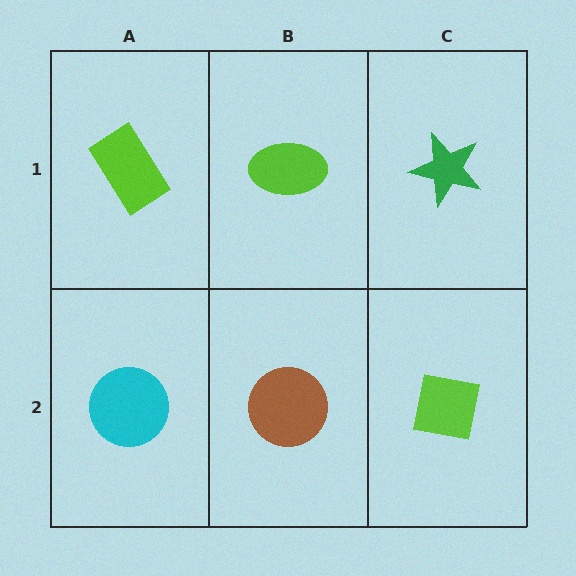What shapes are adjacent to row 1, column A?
A cyan circle (row 2, column A), a lime ellipse (row 1, column B).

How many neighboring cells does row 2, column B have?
3.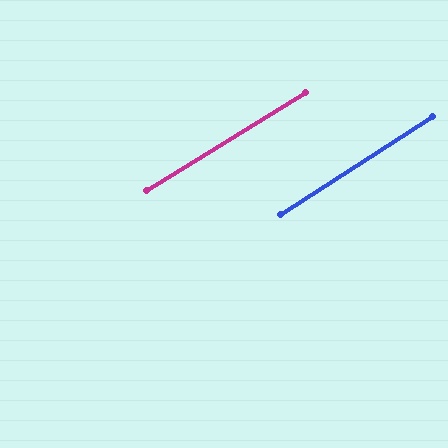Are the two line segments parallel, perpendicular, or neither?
Parallel — their directions differ by only 1.2°.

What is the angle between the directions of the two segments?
Approximately 1 degree.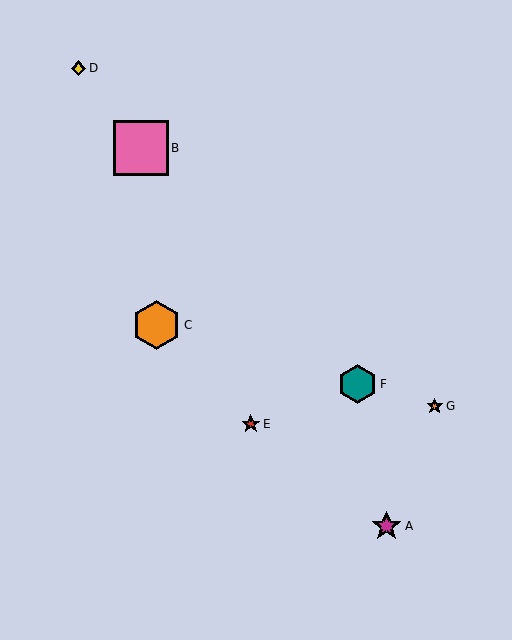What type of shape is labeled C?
Shape C is an orange hexagon.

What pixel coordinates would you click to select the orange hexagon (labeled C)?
Click at (156, 325) to select the orange hexagon C.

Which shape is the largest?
The pink square (labeled B) is the largest.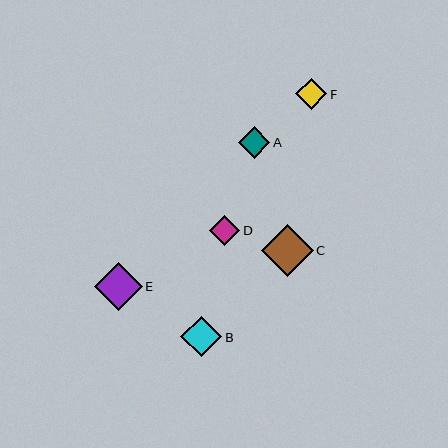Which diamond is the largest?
Diamond C is the largest with a size of approximately 52 pixels.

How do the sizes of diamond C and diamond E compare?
Diamond C and diamond E are approximately the same size.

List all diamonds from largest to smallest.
From largest to smallest: C, E, B, A, F, D.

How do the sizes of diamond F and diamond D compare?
Diamond F and diamond D are approximately the same size.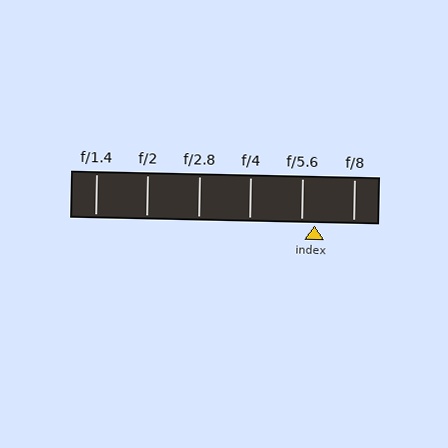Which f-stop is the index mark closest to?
The index mark is closest to f/5.6.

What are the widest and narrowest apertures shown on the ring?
The widest aperture shown is f/1.4 and the narrowest is f/8.